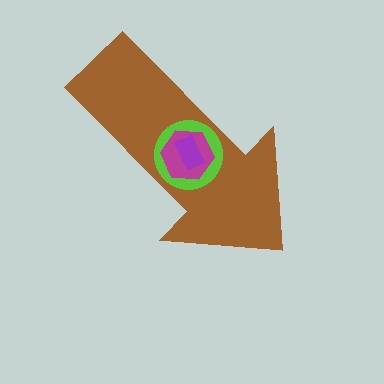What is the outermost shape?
The brown arrow.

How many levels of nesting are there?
4.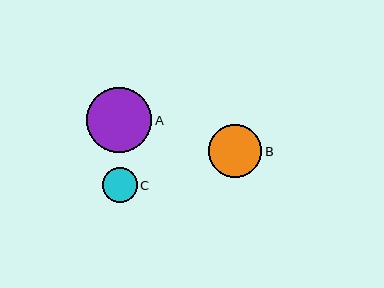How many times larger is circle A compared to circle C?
Circle A is approximately 1.9 times the size of circle C.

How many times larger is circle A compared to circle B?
Circle A is approximately 1.2 times the size of circle B.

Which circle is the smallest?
Circle C is the smallest with a size of approximately 35 pixels.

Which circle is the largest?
Circle A is the largest with a size of approximately 65 pixels.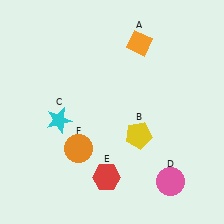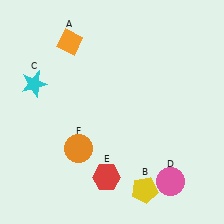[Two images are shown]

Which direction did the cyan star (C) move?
The cyan star (C) moved up.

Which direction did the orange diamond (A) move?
The orange diamond (A) moved left.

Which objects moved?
The objects that moved are: the orange diamond (A), the yellow pentagon (B), the cyan star (C).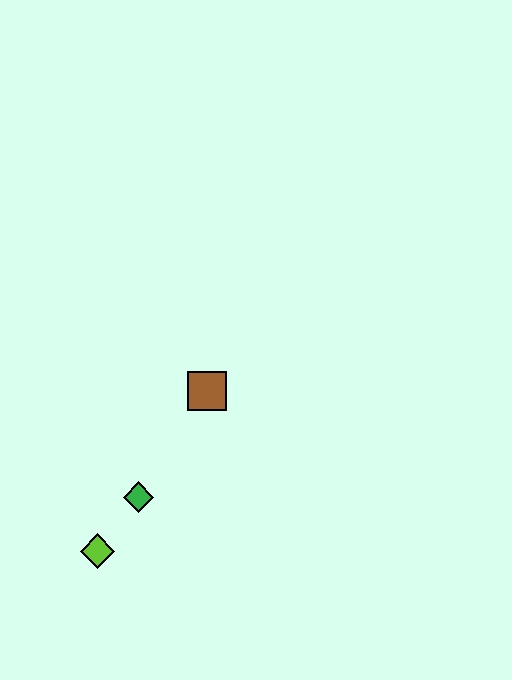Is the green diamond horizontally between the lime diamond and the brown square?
Yes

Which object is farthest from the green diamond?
The brown square is farthest from the green diamond.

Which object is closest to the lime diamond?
The green diamond is closest to the lime diamond.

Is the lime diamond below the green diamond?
Yes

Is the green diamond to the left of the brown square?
Yes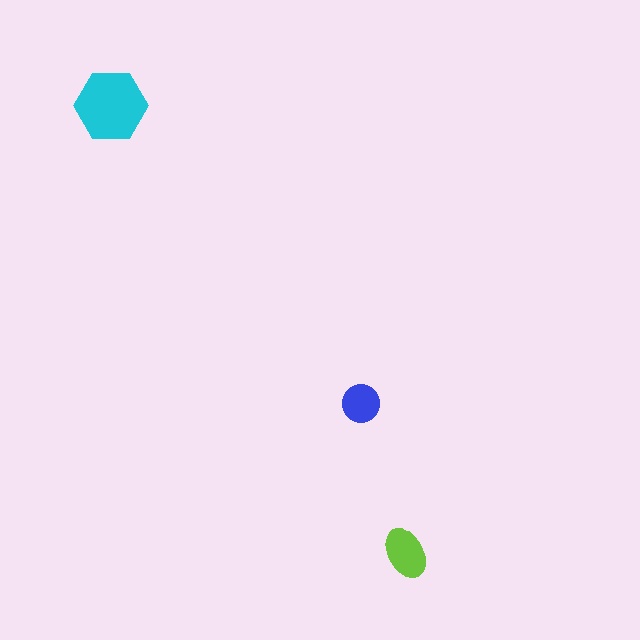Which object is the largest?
The cyan hexagon.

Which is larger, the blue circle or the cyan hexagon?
The cyan hexagon.